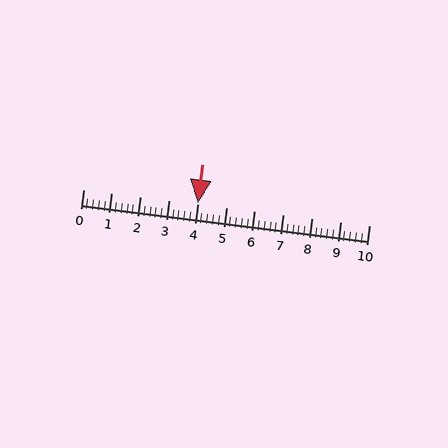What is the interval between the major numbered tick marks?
The major tick marks are spaced 1 units apart.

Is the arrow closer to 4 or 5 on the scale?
The arrow is closer to 4.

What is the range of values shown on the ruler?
The ruler shows values from 0 to 10.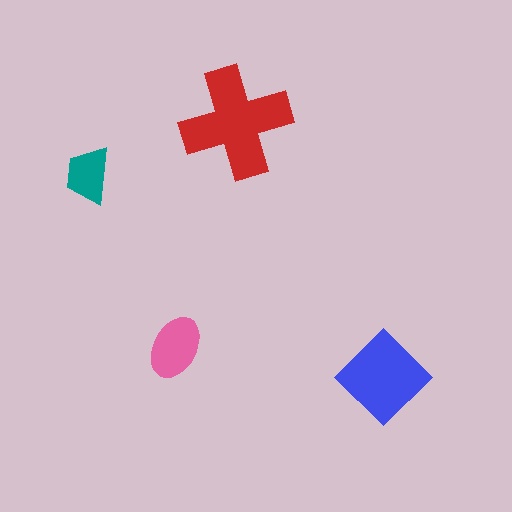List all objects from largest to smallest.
The red cross, the blue diamond, the pink ellipse, the teal trapezoid.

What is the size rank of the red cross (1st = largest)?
1st.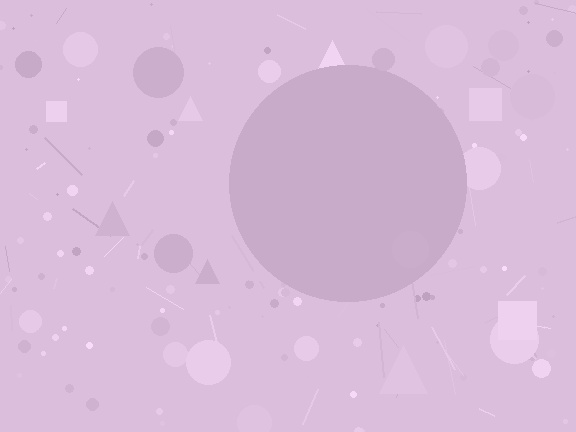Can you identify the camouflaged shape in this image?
The camouflaged shape is a circle.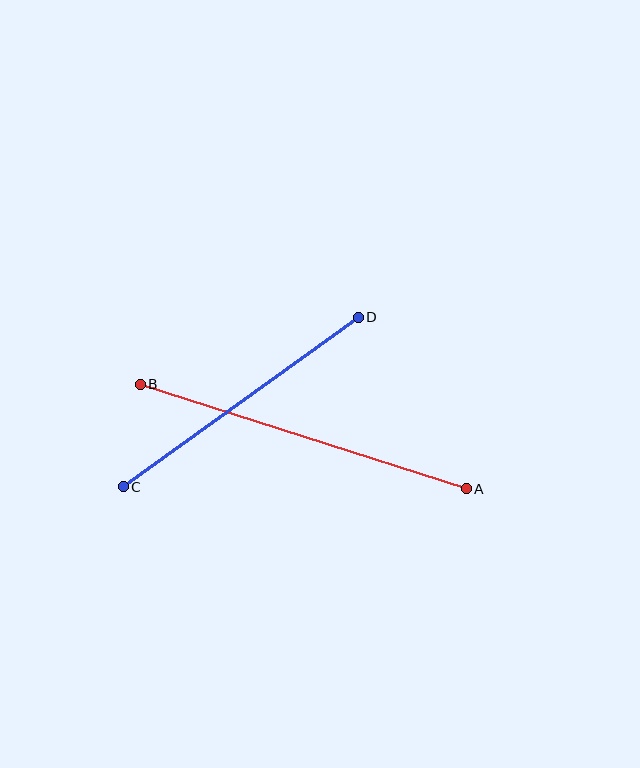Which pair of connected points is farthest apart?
Points A and B are farthest apart.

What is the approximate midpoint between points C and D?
The midpoint is at approximately (241, 402) pixels.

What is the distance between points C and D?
The distance is approximately 290 pixels.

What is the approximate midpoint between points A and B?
The midpoint is at approximately (303, 437) pixels.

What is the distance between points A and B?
The distance is approximately 343 pixels.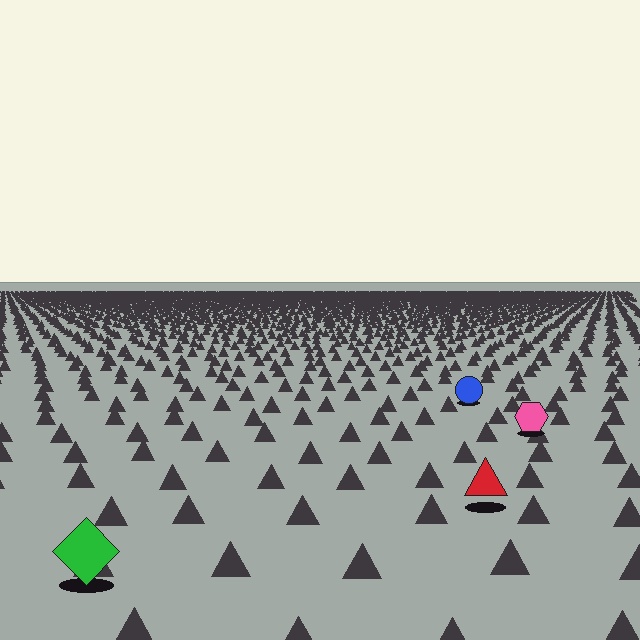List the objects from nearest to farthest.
From nearest to farthest: the green diamond, the red triangle, the pink hexagon, the blue circle.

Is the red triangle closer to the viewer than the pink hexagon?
Yes. The red triangle is closer — you can tell from the texture gradient: the ground texture is coarser near it.